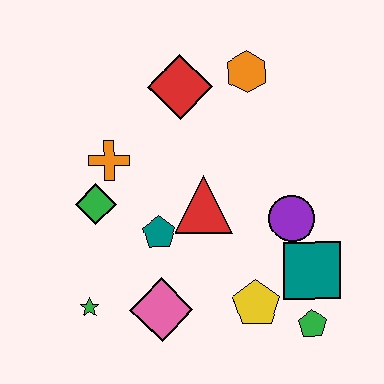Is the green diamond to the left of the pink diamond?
Yes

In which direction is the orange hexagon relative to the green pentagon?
The orange hexagon is above the green pentagon.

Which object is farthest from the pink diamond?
The orange hexagon is farthest from the pink diamond.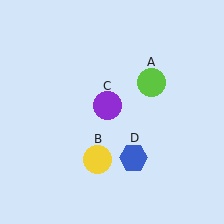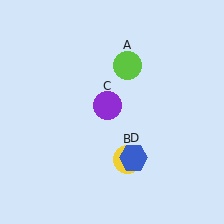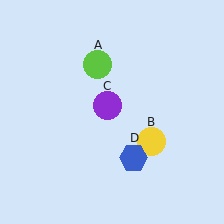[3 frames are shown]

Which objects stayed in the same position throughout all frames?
Purple circle (object C) and blue hexagon (object D) remained stationary.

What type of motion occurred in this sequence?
The lime circle (object A), yellow circle (object B) rotated counterclockwise around the center of the scene.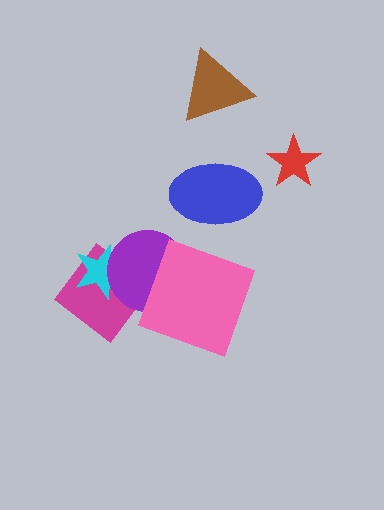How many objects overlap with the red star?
0 objects overlap with the red star.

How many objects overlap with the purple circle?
3 objects overlap with the purple circle.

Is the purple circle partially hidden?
Yes, it is partially covered by another shape.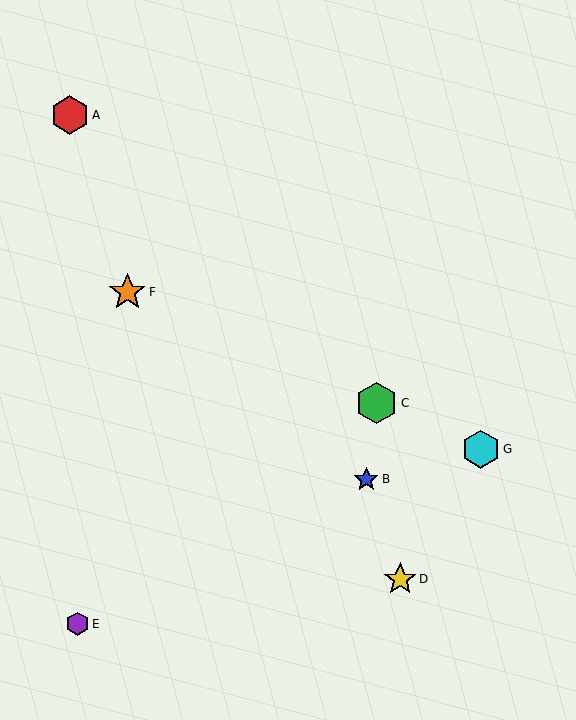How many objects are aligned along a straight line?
3 objects (C, F, G) are aligned along a straight line.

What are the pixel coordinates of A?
Object A is at (70, 115).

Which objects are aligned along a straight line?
Objects C, F, G are aligned along a straight line.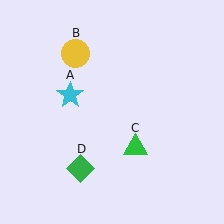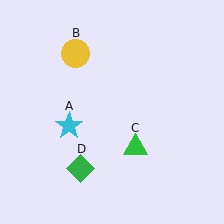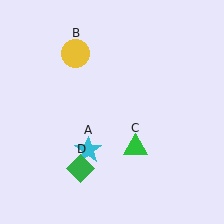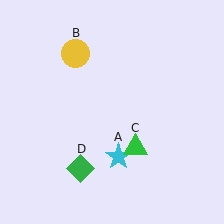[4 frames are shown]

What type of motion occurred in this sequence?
The cyan star (object A) rotated counterclockwise around the center of the scene.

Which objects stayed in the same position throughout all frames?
Yellow circle (object B) and green triangle (object C) and green diamond (object D) remained stationary.